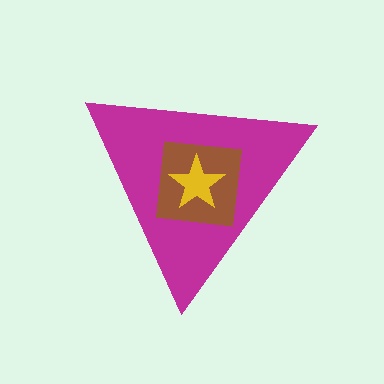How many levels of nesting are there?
3.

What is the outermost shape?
The magenta triangle.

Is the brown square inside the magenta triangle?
Yes.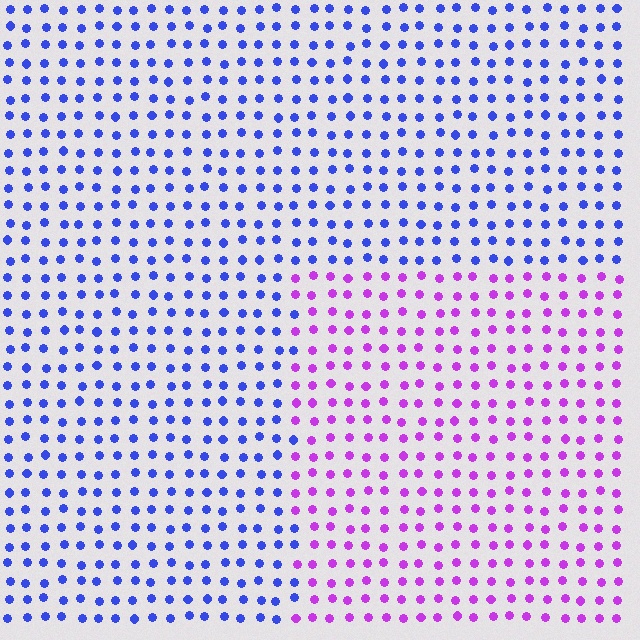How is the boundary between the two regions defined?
The boundary is defined purely by a slight shift in hue (about 57 degrees). Spacing, size, and orientation are identical on both sides.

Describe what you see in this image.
The image is filled with small blue elements in a uniform arrangement. A rectangle-shaped region is visible where the elements are tinted to a slightly different hue, forming a subtle color boundary.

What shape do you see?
I see a rectangle.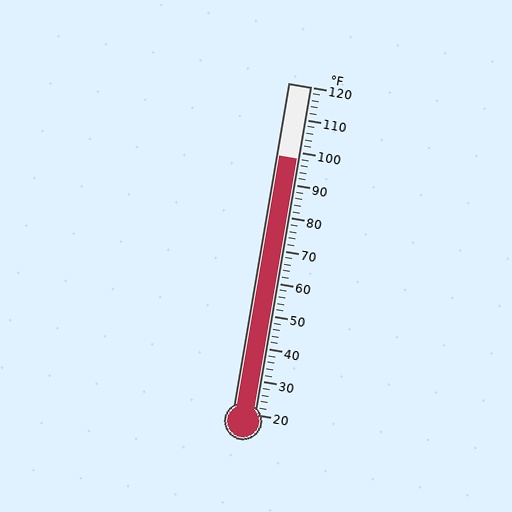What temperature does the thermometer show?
The thermometer shows approximately 98°F.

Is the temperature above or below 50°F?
The temperature is above 50°F.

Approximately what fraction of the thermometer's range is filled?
The thermometer is filled to approximately 80% of its range.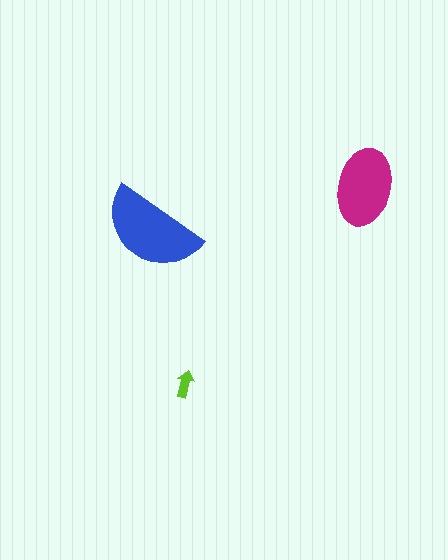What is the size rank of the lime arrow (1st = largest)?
3rd.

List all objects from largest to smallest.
The blue semicircle, the magenta ellipse, the lime arrow.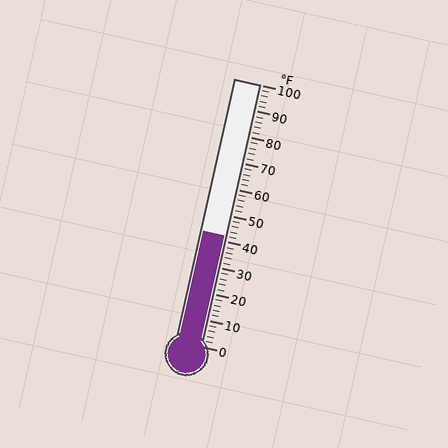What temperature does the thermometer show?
The thermometer shows approximately 42°F.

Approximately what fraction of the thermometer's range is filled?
The thermometer is filled to approximately 40% of its range.